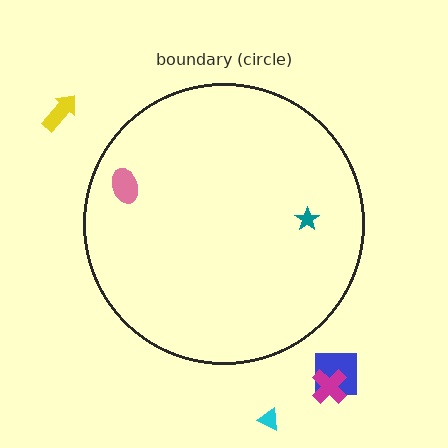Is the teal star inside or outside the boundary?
Inside.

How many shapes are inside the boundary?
2 inside, 4 outside.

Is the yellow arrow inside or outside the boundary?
Outside.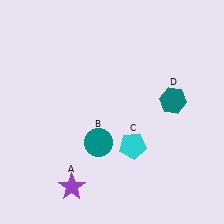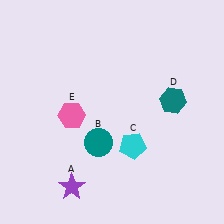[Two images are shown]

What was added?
A pink hexagon (E) was added in Image 2.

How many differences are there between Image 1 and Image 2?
There is 1 difference between the two images.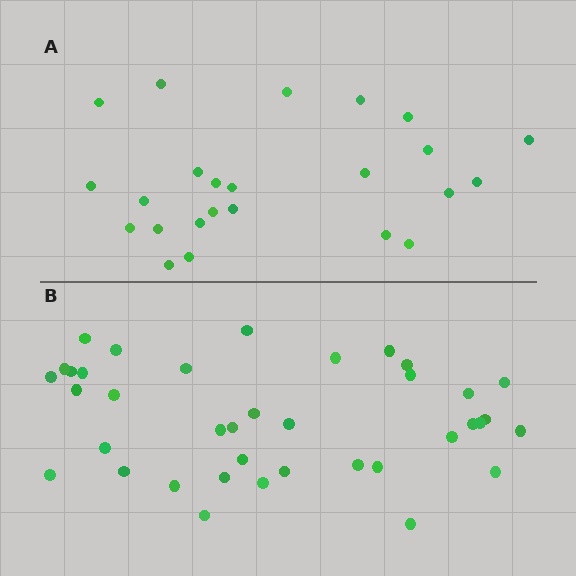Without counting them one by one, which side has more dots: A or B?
Region B (the bottom region) has more dots.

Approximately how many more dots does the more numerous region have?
Region B has approximately 15 more dots than region A.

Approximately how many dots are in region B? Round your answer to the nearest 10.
About 40 dots. (The exact count is 38, which rounds to 40.)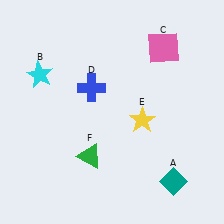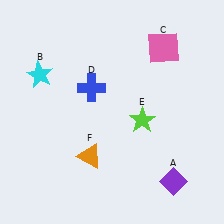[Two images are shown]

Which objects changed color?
A changed from teal to purple. E changed from yellow to lime. F changed from green to orange.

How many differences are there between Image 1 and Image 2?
There are 3 differences between the two images.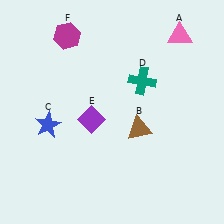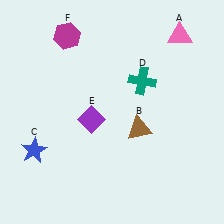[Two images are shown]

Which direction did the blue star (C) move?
The blue star (C) moved down.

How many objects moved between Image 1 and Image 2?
1 object moved between the two images.